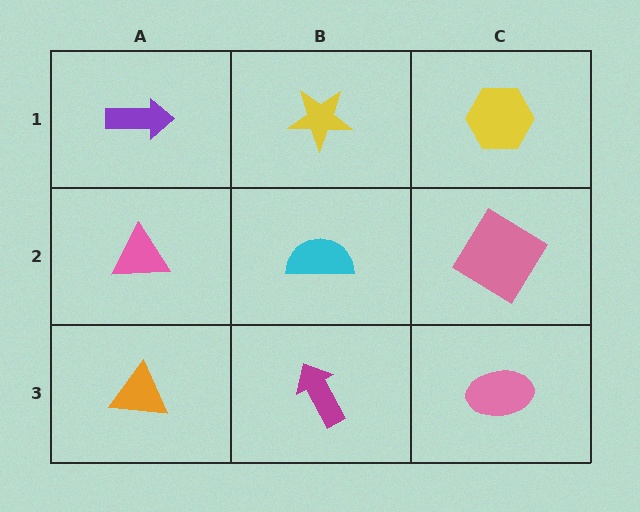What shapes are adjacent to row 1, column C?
A pink diamond (row 2, column C), a yellow star (row 1, column B).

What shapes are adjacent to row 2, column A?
A purple arrow (row 1, column A), an orange triangle (row 3, column A), a cyan semicircle (row 2, column B).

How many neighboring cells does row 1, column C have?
2.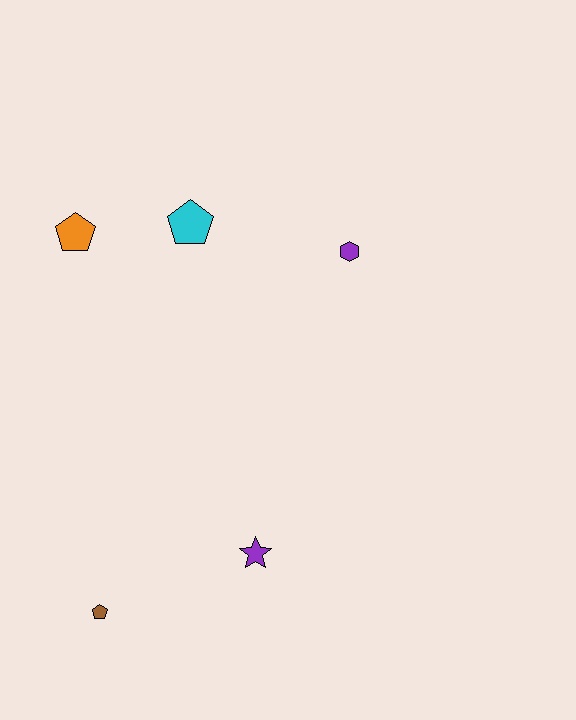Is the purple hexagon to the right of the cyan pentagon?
Yes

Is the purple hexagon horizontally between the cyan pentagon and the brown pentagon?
No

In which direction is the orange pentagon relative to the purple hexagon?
The orange pentagon is to the left of the purple hexagon.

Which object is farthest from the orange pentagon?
The brown pentagon is farthest from the orange pentagon.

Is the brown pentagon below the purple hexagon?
Yes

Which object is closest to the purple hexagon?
The cyan pentagon is closest to the purple hexagon.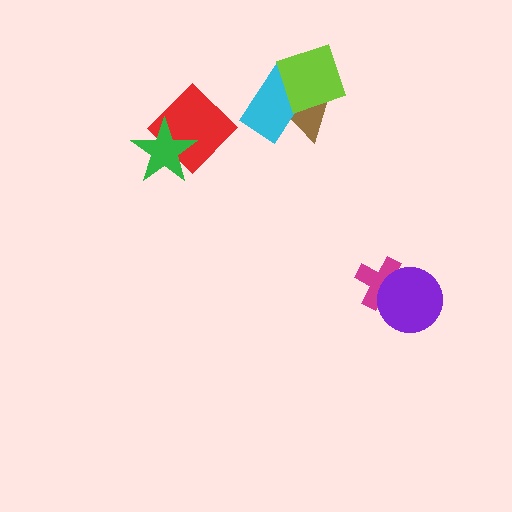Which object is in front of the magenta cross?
The purple circle is in front of the magenta cross.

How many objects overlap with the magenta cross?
1 object overlaps with the magenta cross.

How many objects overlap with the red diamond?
1 object overlaps with the red diamond.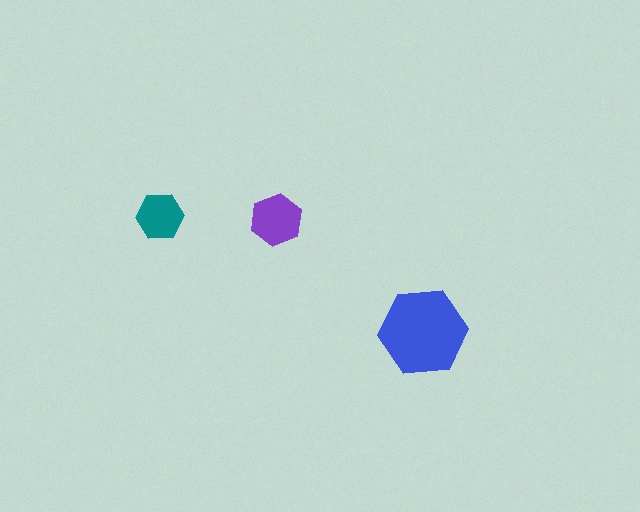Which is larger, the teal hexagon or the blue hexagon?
The blue one.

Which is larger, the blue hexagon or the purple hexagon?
The blue one.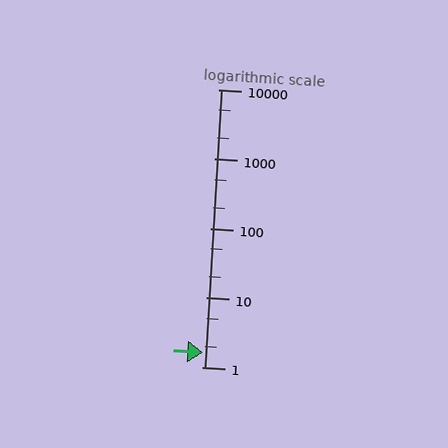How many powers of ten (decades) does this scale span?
The scale spans 4 decades, from 1 to 10000.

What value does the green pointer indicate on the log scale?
The pointer indicates approximately 1.6.